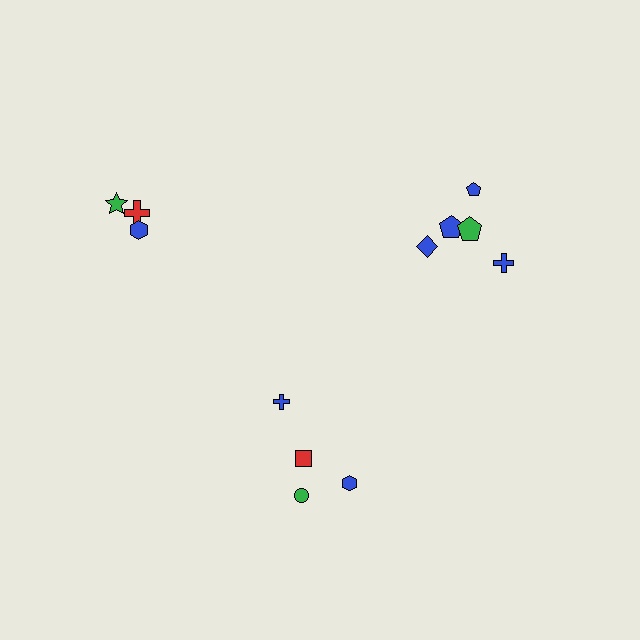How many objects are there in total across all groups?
There are 12 objects.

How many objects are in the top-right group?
There are 5 objects.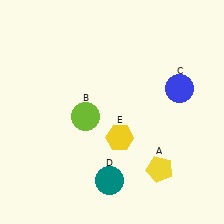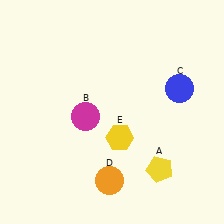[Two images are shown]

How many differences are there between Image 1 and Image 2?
There are 2 differences between the two images.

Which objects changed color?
B changed from lime to magenta. D changed from teal to orange.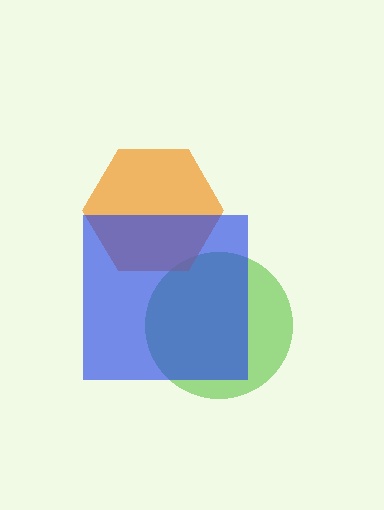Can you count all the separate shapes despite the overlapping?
Yes, there are 3 separate shapes.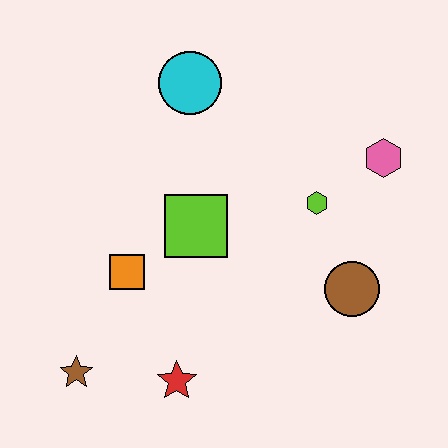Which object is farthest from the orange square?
The pink hexagon is farthest from the orange square.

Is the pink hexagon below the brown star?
No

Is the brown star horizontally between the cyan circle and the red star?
No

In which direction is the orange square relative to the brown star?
The orange square is above the brown star.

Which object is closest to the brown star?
The red star is closest to the brown star.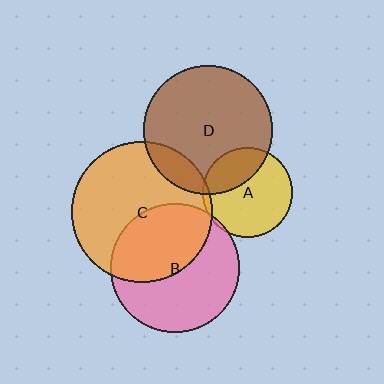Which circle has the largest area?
Circle C (orange).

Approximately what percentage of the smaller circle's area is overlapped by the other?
Approximately 5%.